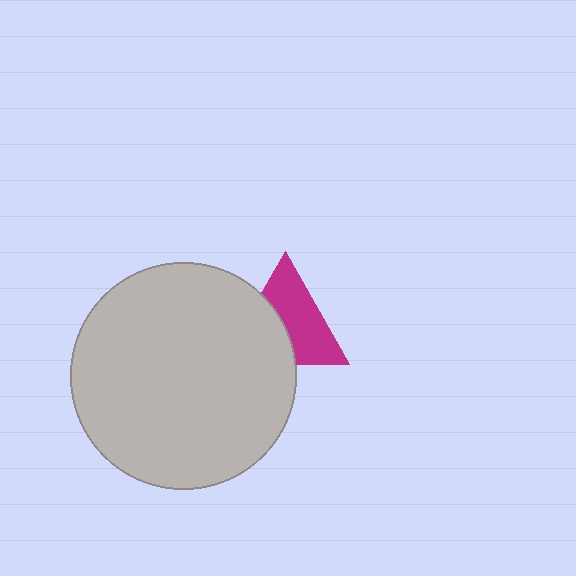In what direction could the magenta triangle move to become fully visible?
The magenta triangle could move right. That would shift it out from behind the light gray circle entirely.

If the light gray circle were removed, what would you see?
You would see the complete magenta triangle.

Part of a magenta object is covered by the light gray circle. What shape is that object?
It is a triangle.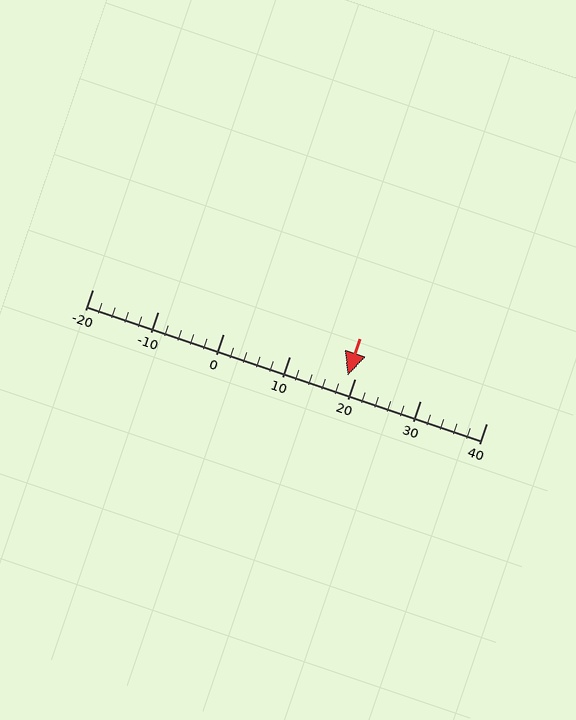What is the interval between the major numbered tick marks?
The major tick marks are spaced 10 units apart.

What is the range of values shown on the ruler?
The ruler shows values from -20 to 40.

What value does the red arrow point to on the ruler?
The red arrow points to approximately 19.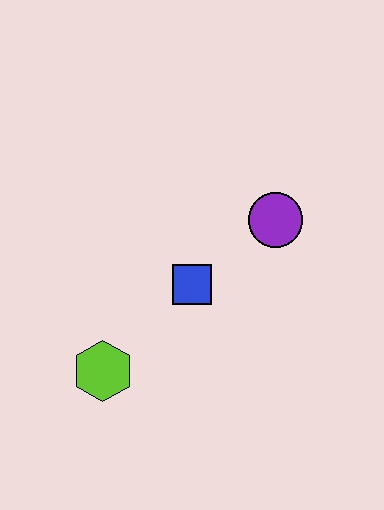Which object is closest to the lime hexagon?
The blue square is closest to the lime hexagon.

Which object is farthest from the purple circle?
The lime hexagon is farthest from the purple circle.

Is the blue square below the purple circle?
Yes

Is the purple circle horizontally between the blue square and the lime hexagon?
No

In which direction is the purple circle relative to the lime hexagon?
The purple circle is to the right of the lime hexagon.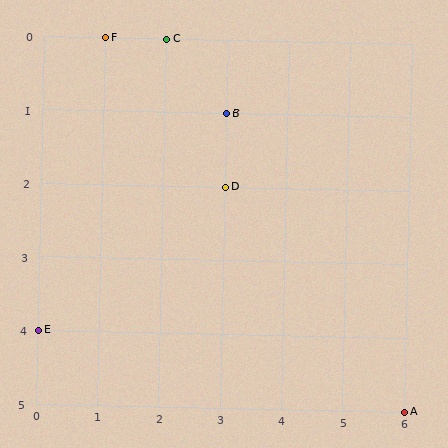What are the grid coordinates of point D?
Point D is at grid coordinates (3, 2).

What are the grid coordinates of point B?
Point B is at grid coordinates (3, 1).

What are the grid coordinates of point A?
Point A is at grid coordinates (6, 5).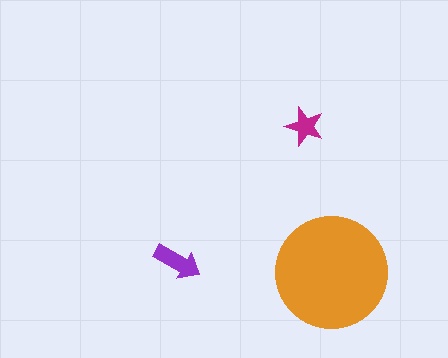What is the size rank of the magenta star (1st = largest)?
3rd.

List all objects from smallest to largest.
The magenta star, the purple arrow, the orange circle.